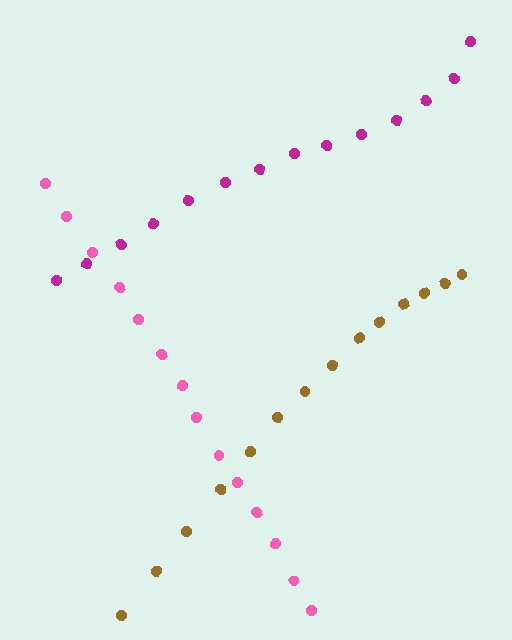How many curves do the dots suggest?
There are 3 distinct paths.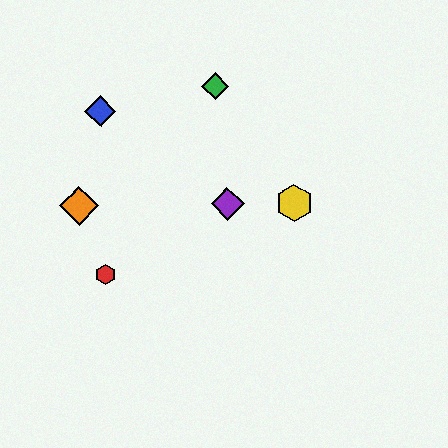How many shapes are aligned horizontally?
3 shapes (the yellow hexagon, the purple diamond, the orange diamond) are aligned horizontally.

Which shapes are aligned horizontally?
The yellow hexagon, the purple diamond, the orange diamond are aligned horizontally.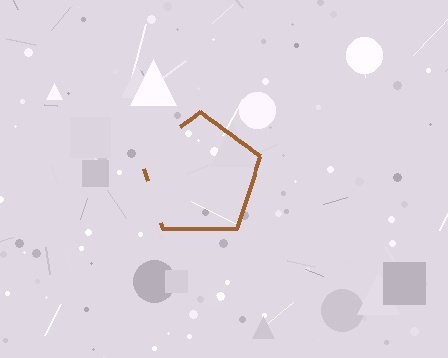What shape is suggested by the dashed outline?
The dashed outline suggests a pentagon.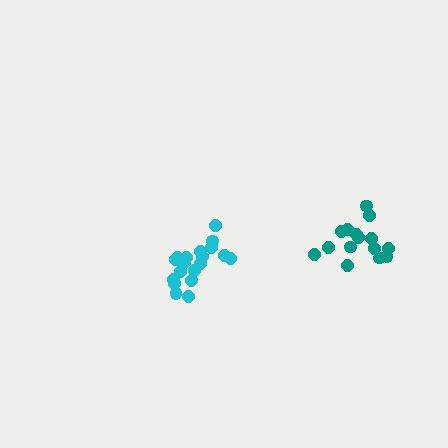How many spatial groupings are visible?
There are 2 spatial groupings.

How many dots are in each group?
Group 1: 20 dots, Group 2: 15 dots (35 total).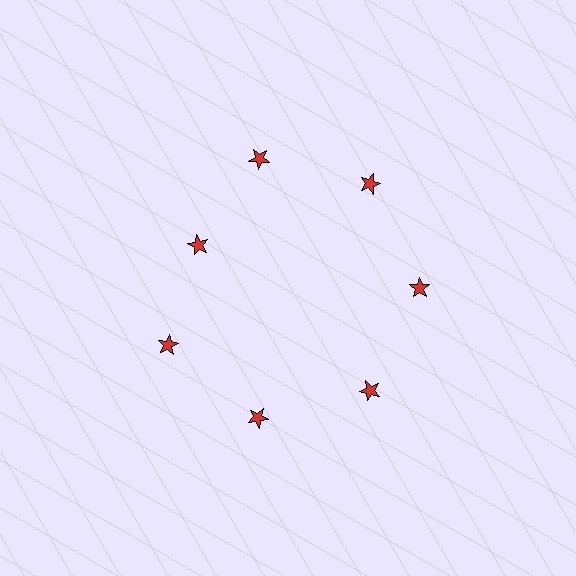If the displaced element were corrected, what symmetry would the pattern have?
It would have 7-fold rotational symmetry — the pattern would map onto itself every 51 degrees.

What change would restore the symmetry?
The symmetry would be restored by moving it outward, back onto the ring so that all 7 stars sit at equal angles and equal distance from the center.